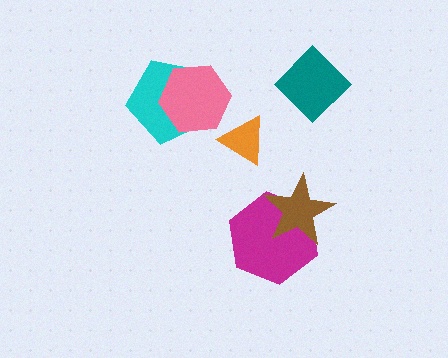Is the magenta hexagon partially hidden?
Yes, it is partially covered by another shape.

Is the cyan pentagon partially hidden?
Yes, it is partially covered by another shape.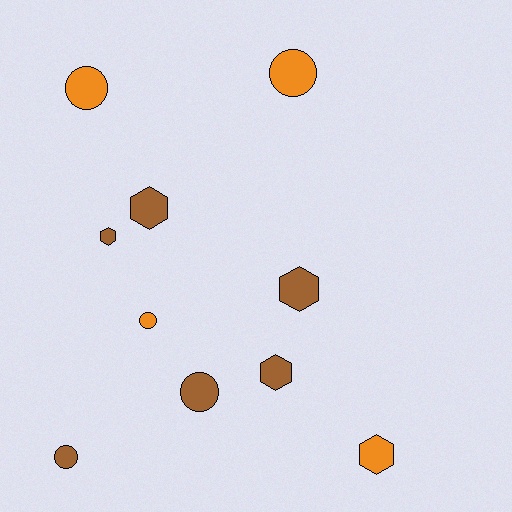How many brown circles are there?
There are 2 brown circles.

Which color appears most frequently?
Brown, with 6 objects.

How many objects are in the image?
There are 10 objects.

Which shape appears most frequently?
Hexagon, with 5 objects.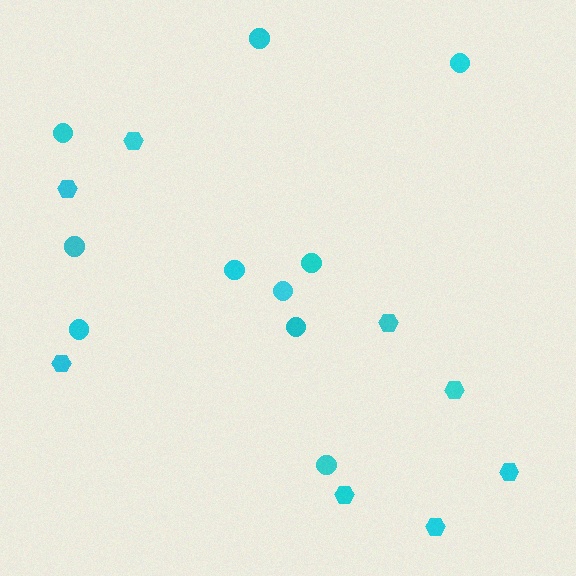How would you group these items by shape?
There are 2 groups: one group of hexagons (8) and one group of circles (10).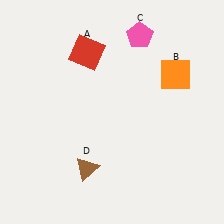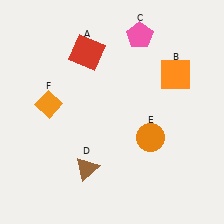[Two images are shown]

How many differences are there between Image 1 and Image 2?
There are 2 differences between the two images.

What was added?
An orange circle (E), an orange diamond (F) were added in Image 2.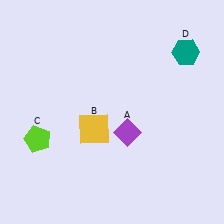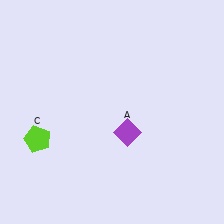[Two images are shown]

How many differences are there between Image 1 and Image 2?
There are 2 differences between the two images.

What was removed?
The yellow square (B), the teal hexagon (D) were removed in Image 2.